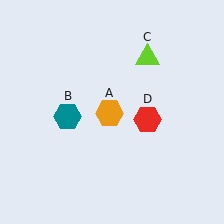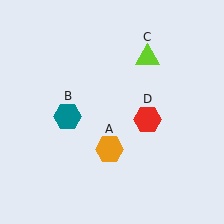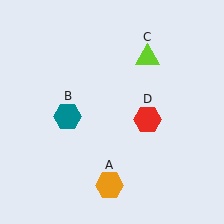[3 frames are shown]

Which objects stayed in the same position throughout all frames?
Teal hexagon (object B) and lime triangle (object C) and red hexagon (object D) remained stationary.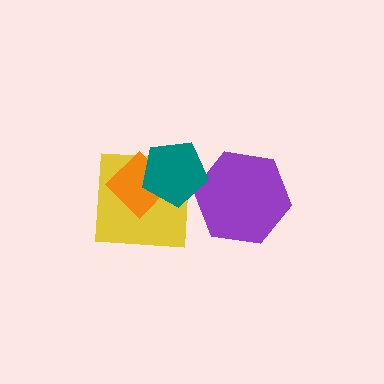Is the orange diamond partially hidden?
Yes, it is partially covered by another shape.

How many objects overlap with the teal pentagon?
3 objects overlap with the teal pentagon.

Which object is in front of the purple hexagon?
The teal pentagon is in front of the purple hexagon.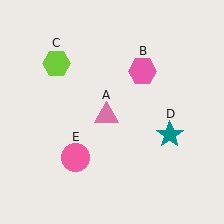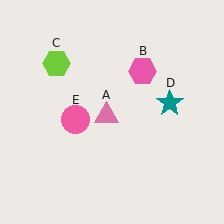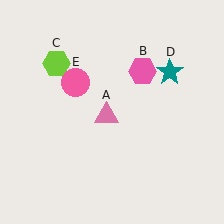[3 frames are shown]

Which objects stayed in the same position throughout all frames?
Pink triangle (object A) and pink hexagon (object B) and lime hexagon (object C) remained stationary.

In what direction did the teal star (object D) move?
The teal star (object D) moved up.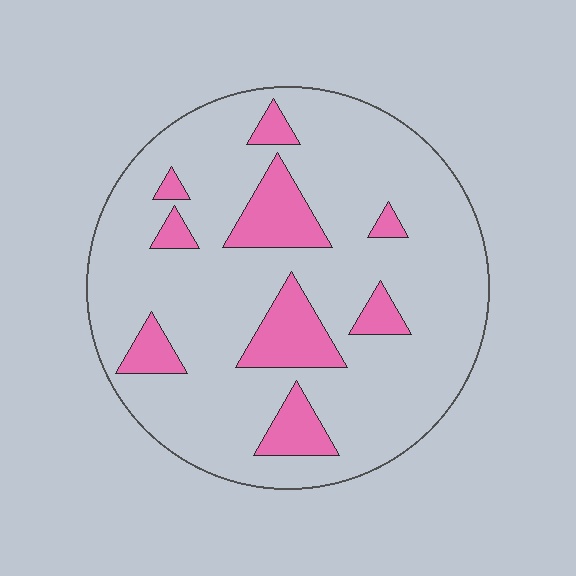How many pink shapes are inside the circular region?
9.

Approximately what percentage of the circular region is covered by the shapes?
Approximately 15%.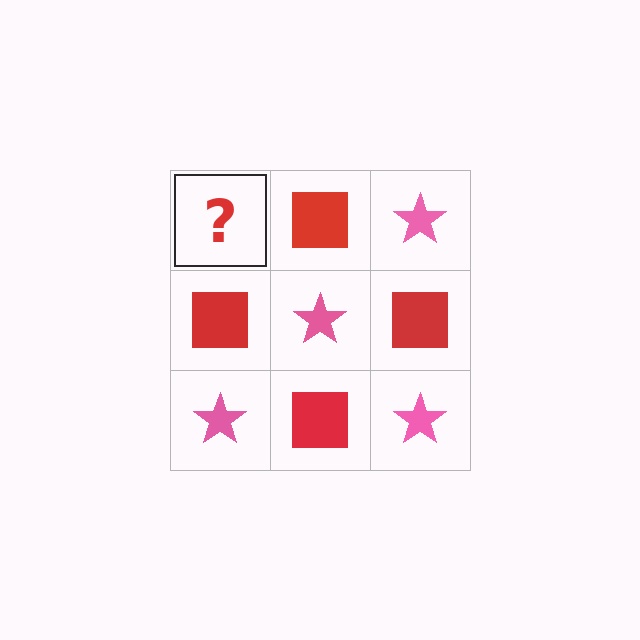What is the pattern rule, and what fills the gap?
The rule is that it alternates pink star and red square in a checkerboard pattern. The gap should be filled with a pink star.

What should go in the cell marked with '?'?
The missing cell should contain a pink star.